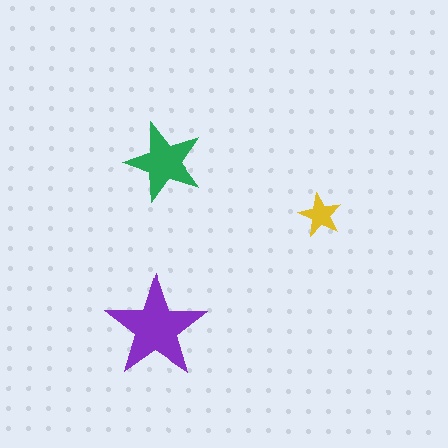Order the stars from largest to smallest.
the purple one, the green one, the yellow one.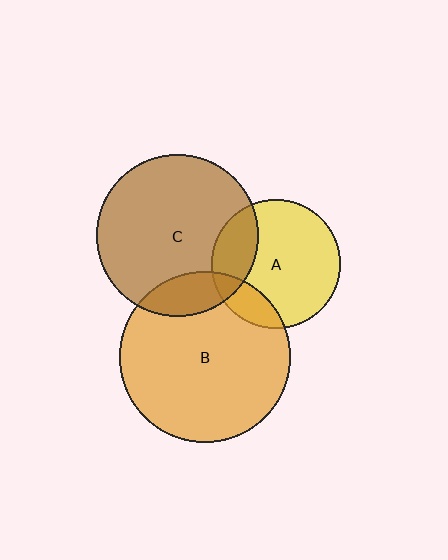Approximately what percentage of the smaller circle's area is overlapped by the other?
Approximately 15%.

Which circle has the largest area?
Circle B (orange).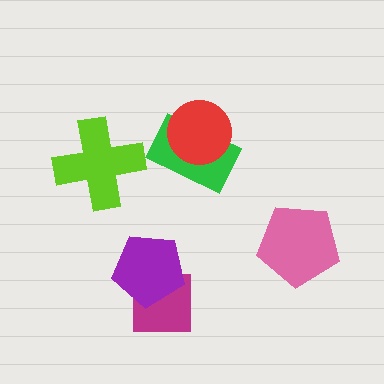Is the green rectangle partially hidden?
Yes, it is partially covered by another shape.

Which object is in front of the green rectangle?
The red circle is in front of the green rectangle.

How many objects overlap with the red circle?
1 object overlaps with the red circle.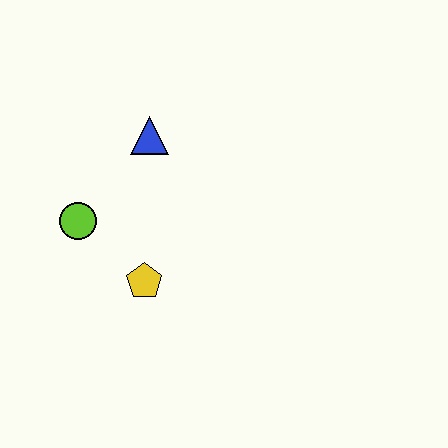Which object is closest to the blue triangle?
The lime circle is closest to the blue triangle.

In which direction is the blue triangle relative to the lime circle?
The blue triangle is above the lime circle.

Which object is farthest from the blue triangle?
The yellow pentagon is farthest from the blue triangle.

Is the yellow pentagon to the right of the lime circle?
Yes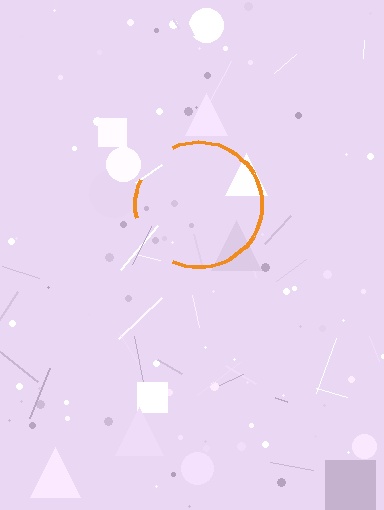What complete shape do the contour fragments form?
The contour fragments form a circle.